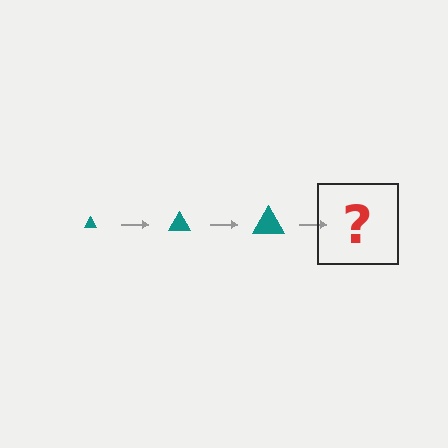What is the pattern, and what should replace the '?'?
The pattern is that the triangle gets progressively larger each step. The '?' should be a teal triangle, larger than the previous one.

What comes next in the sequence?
The next element should be a teal triangle, larger than the previous one.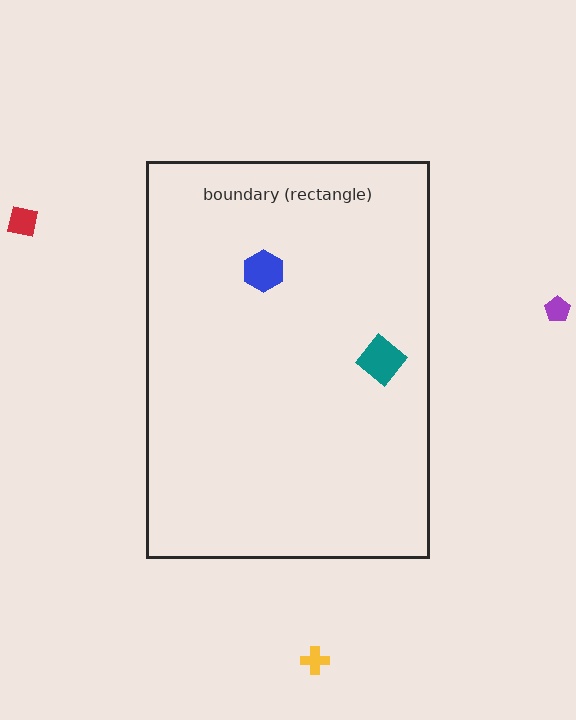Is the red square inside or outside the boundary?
Outside.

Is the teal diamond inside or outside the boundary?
Inside.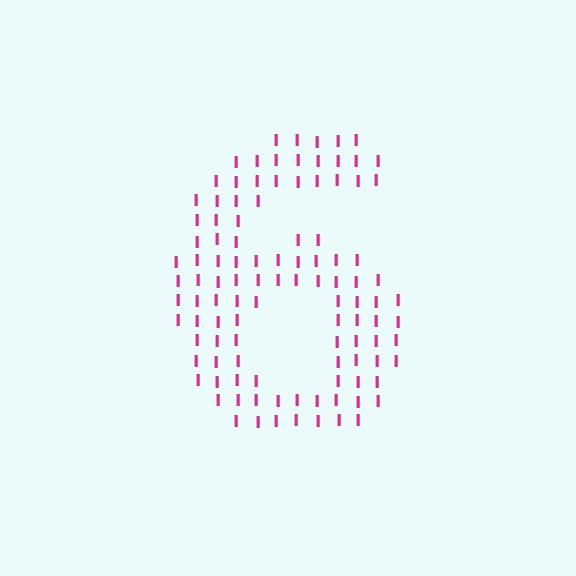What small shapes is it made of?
It is made of small letter I's.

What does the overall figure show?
The overall figure shows the digit 6.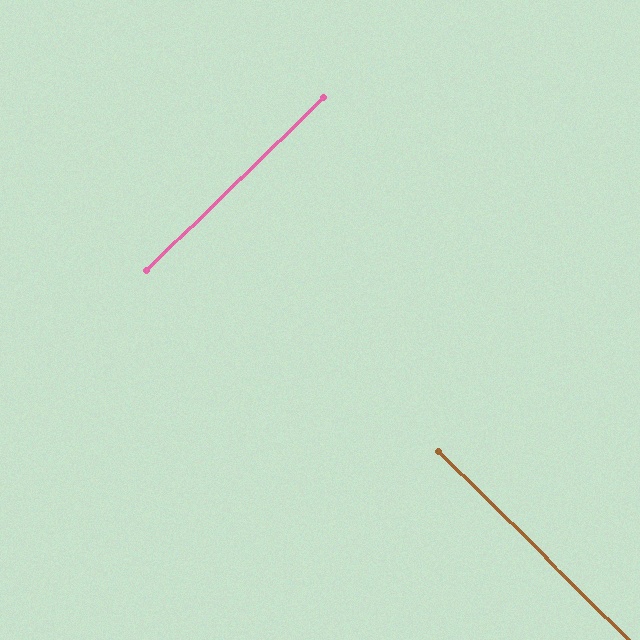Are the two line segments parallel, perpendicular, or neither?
Perpendicular — they meet at approximately 89°.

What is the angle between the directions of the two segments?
Approximately 89 degrees.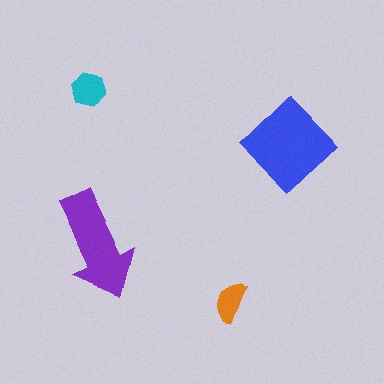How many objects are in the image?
There are 4 objects in the image.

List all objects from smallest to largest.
The orange semicircle, the cyan hexagon, the purple arrow, the blue diamond.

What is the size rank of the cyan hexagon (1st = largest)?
3rd.